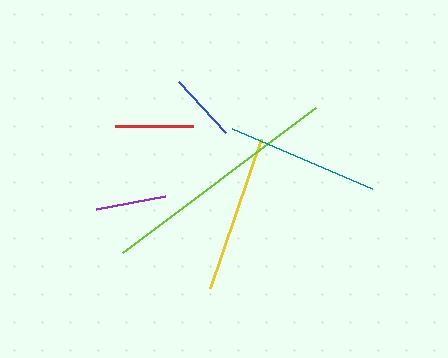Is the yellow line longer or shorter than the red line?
The yellow line is longer than the red line.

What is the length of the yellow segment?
The yellow segment is approximately 158 pixels long.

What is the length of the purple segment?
The purple segment is approximately 70 pixels long.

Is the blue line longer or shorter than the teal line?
The teal line is longer than the blue line.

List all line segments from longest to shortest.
From longest to shortest: lime, yellow, teal, red, blue, purple.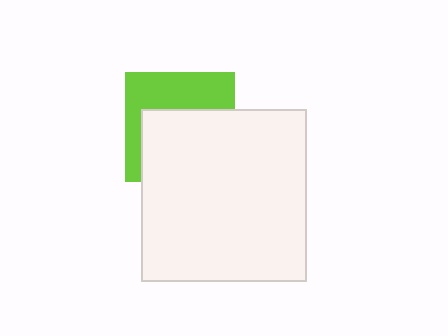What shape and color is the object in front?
The object in front is a white rectangle.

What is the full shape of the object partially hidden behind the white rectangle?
The partially hidden object is a lime square.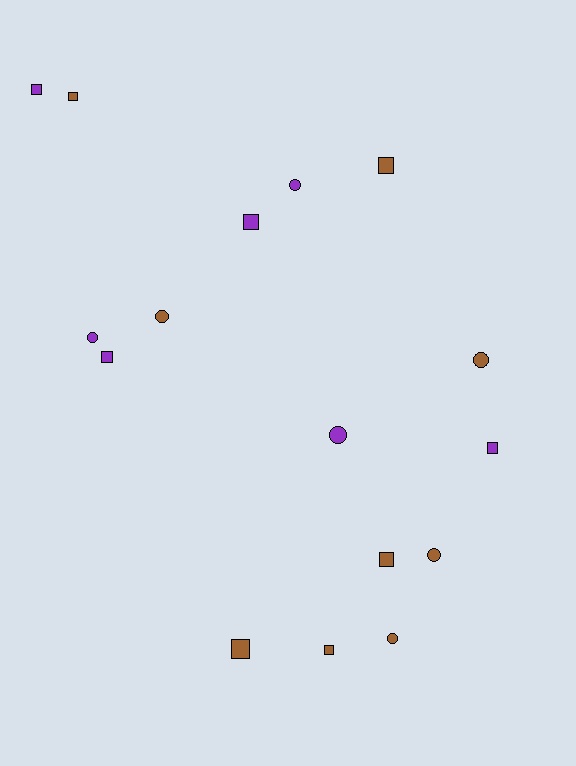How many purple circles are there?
There are 3 purple circles.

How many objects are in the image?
There are 16 objects.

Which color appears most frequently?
Brown, with 9 objects.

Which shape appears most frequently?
Square, with 9 objects.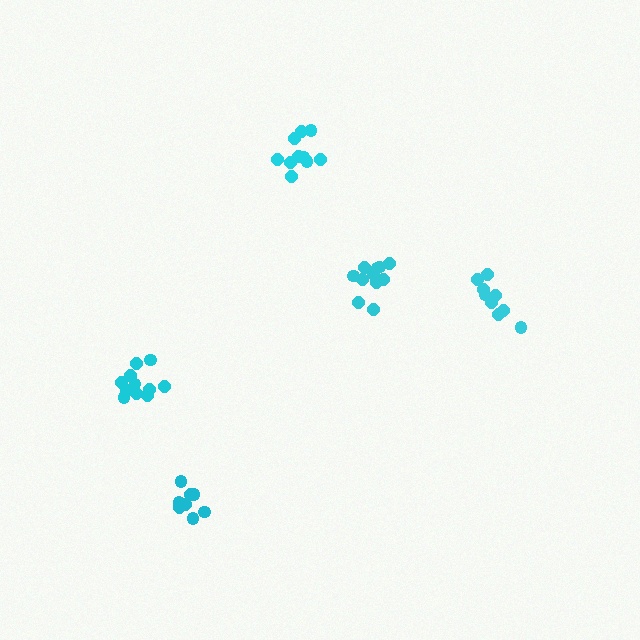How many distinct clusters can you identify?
There are 5 distinct clusters.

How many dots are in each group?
Group 1: 11 dots, Group 2: 11 dots, Group 3: 8 dots, Group 4: 10 dots, Group 5: 9 dots (49 total).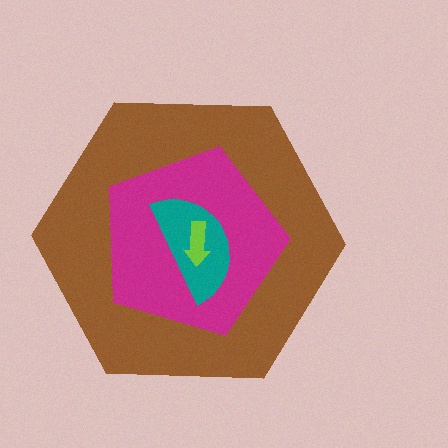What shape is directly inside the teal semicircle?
The lime arrow.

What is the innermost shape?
The lime arrow.